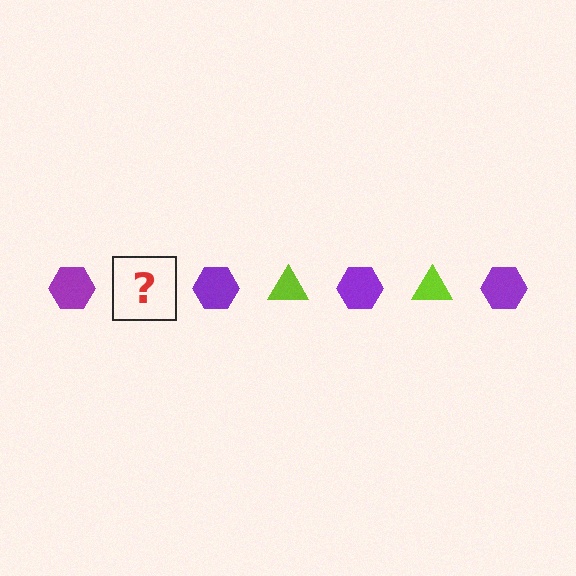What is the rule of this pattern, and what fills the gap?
The rule is that the pattern alternates between purple hexagon and lime triangle. The gap should be filled with a lime triangle.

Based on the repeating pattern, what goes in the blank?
The blank should be a lime triangle.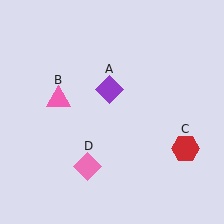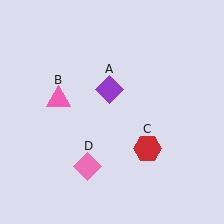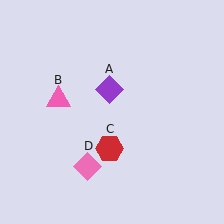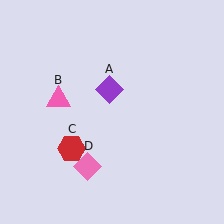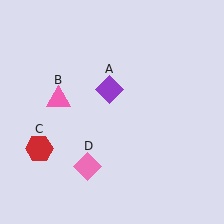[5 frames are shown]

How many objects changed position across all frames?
1 object changed position: red hexagon (object C).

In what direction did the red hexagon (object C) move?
The red hexagon (object C) moved left.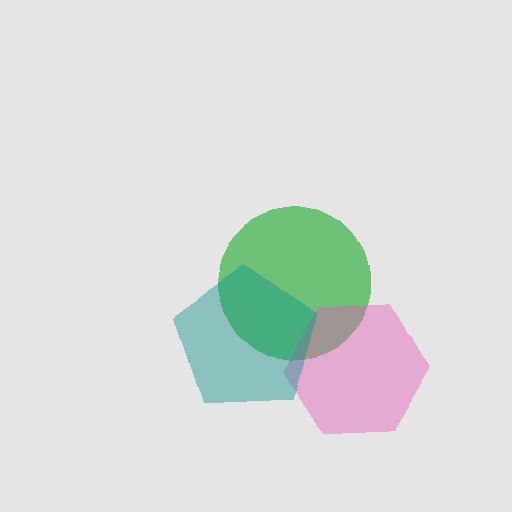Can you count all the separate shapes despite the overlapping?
Yes, there are 3 separate shapes.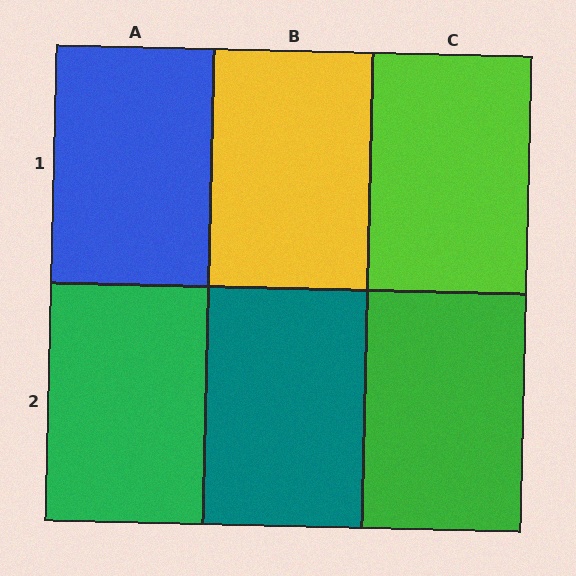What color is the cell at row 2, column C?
Green.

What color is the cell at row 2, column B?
Teal.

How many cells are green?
2 cells are green.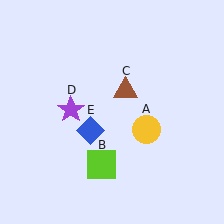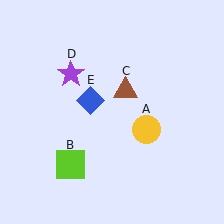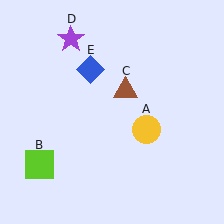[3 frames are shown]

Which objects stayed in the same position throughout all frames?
Yellow circle (object A) and brown triangle (object C) remained stationary.